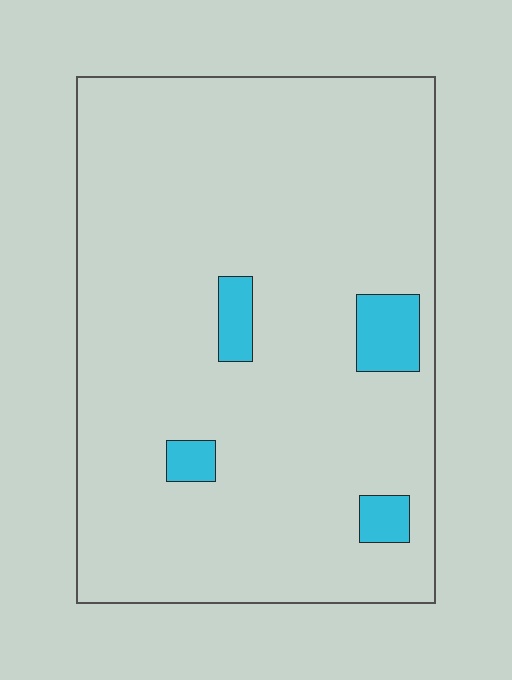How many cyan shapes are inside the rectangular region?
4.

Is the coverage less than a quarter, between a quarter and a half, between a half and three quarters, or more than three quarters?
Less than a quarter.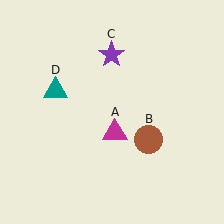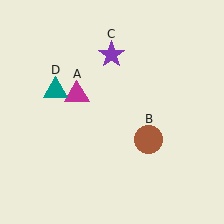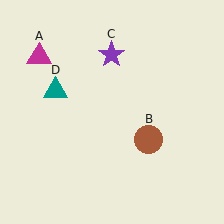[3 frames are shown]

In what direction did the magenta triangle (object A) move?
The magenta triangle (object A) moved up and to the left.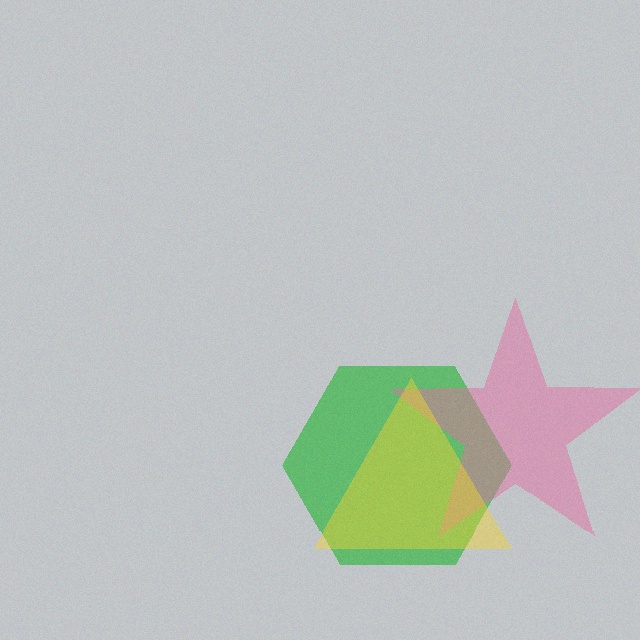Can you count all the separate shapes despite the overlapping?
Yes, there are 3 separate shapes.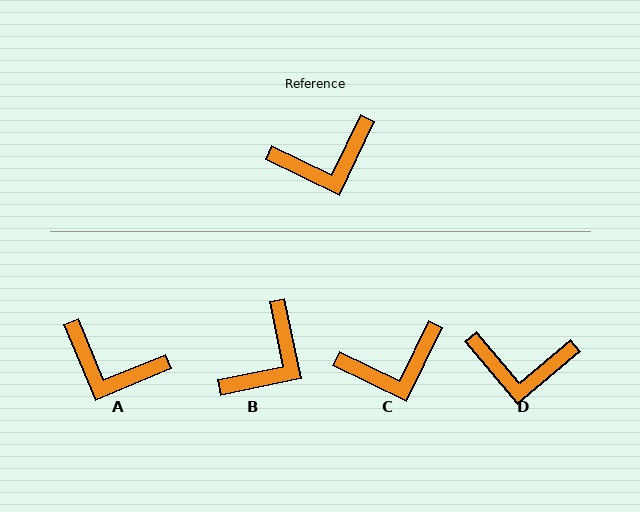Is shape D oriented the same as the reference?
No, it is off by about 24 degrees.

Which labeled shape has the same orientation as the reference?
C.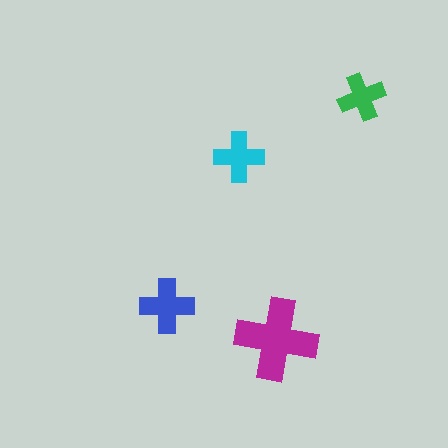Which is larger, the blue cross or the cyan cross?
The blue one.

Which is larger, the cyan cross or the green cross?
The cyan one.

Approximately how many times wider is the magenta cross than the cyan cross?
About 1.5 times wider.